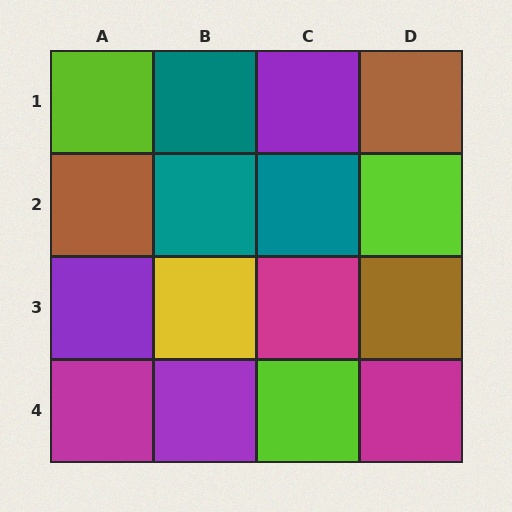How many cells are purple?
3 cells are purple.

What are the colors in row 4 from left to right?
Magenta, purple, lime, magenta.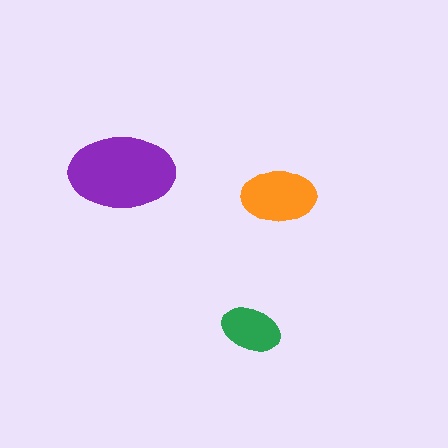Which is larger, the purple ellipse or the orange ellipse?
The purple one.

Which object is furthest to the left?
The purple ellipse is leftmost.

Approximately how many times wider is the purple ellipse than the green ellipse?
About 2 times wider.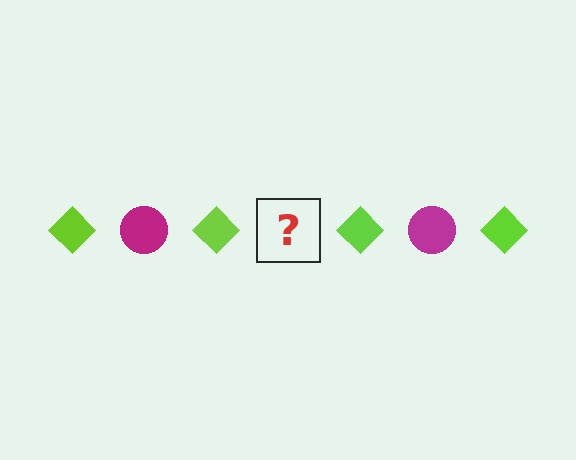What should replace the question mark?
The question mark should be replaced with a magenta circle.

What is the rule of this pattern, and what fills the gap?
The rule is that the pattern alternates between lime diamond and magenta circle. The gap should be filled with a magenta circle.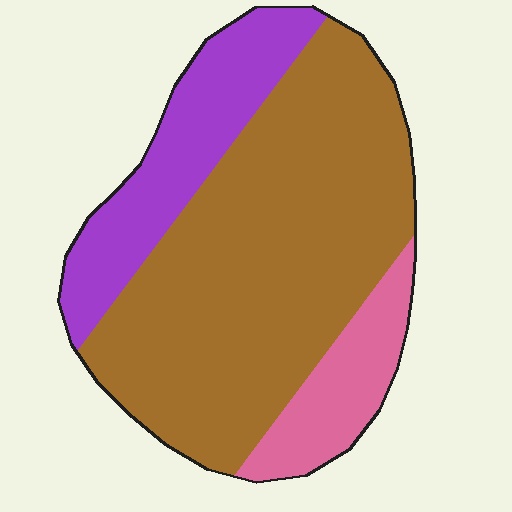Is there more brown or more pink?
Brown.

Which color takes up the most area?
Brown, at roughly 65%.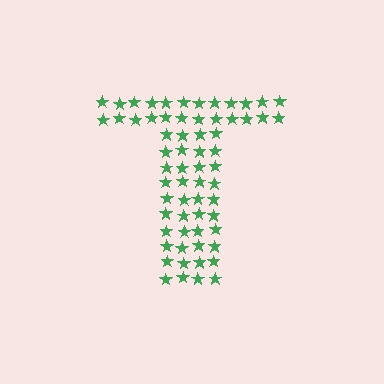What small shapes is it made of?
It is made of small stars.